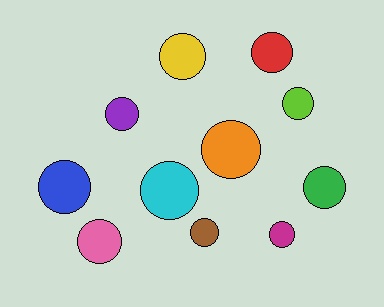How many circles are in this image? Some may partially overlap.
There are 11 circles.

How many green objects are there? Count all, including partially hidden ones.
There is 1 green object.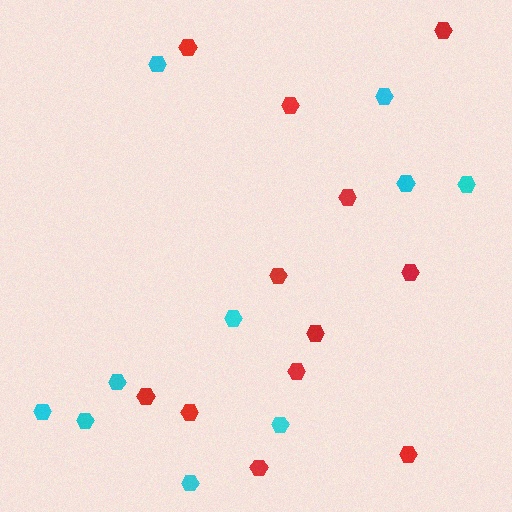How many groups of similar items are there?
There are 2 groups: one group of red hexagons (12) and one group of cyan hexagons (10).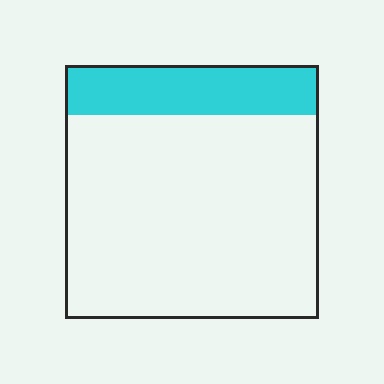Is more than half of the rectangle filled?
No.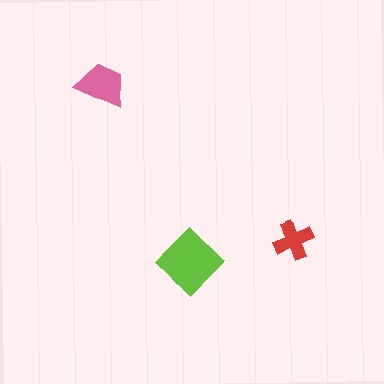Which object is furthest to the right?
The red cross is rightmost.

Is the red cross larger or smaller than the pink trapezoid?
Smaller.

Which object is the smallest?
The red cross.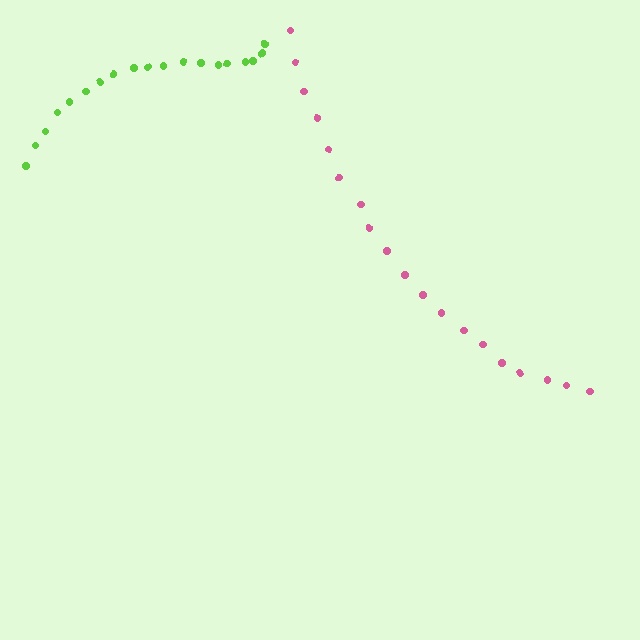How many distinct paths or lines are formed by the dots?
There are 2 distinct paths.